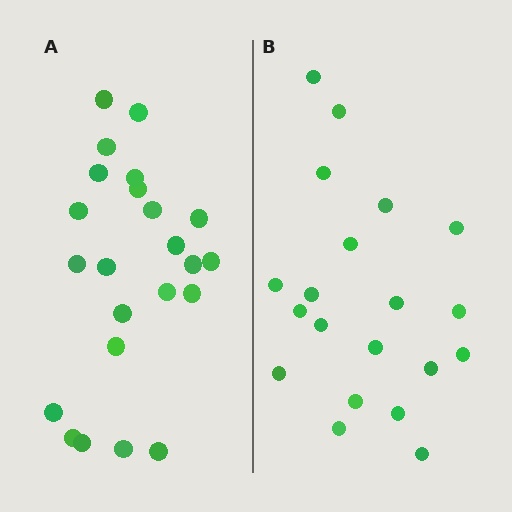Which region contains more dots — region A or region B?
Region A (the left region) has more dots.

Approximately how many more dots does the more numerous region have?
Region A has just a few more — roughly 2 or 3 more dots than region B.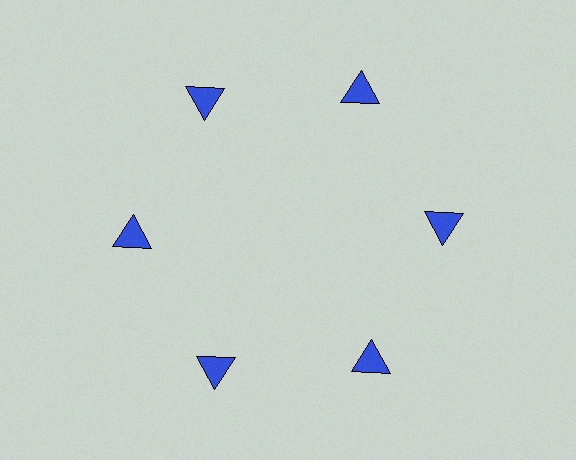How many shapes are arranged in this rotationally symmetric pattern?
There are 6 shapes, arranged in 6 groups of 1.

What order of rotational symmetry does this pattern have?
This pattern has 6-fold rotational symmetry.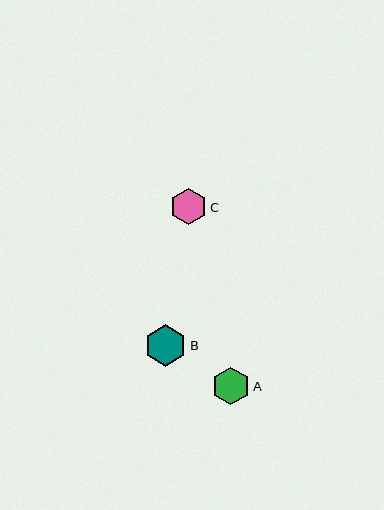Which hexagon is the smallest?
Hexagon C is the smallest with a size of approximately 36 pixels.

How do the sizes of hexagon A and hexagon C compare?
Hexagon A and hexagon C are approximately the same size.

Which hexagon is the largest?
Hexagon B is the largest with a size of approximately 42 pixels.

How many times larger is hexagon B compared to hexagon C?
Hexagon B is approximately 1.1 times the size of hexagon C.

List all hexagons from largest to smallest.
From largest to smallest: B, A, C.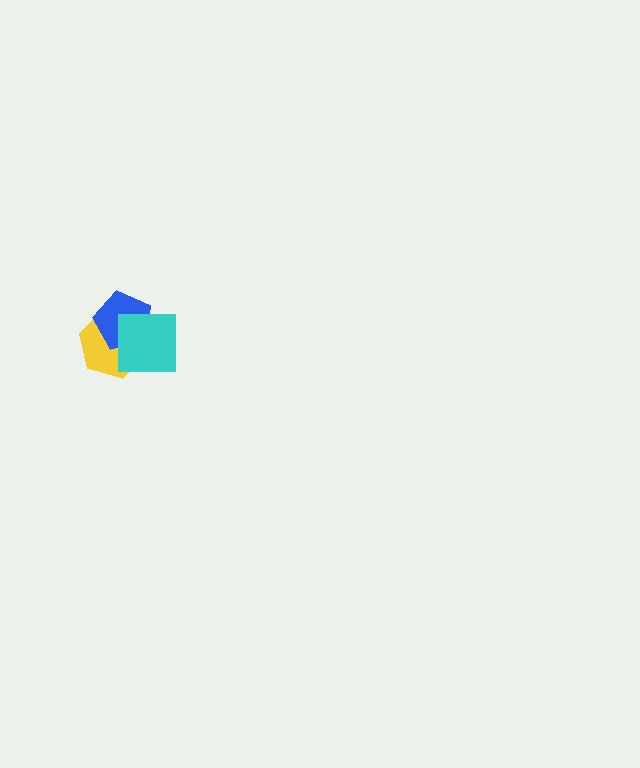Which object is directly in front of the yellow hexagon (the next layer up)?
The blue pentagon is directly in front of the yellow hexagon.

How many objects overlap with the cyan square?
2 objects overlap with the cyan square.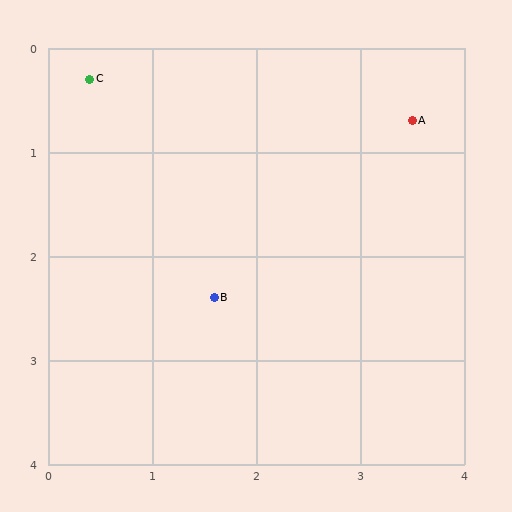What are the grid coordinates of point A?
Point A is at approximately (3.5, 0.7).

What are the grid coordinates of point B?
Point B is at approximately (1.6, 2.4).